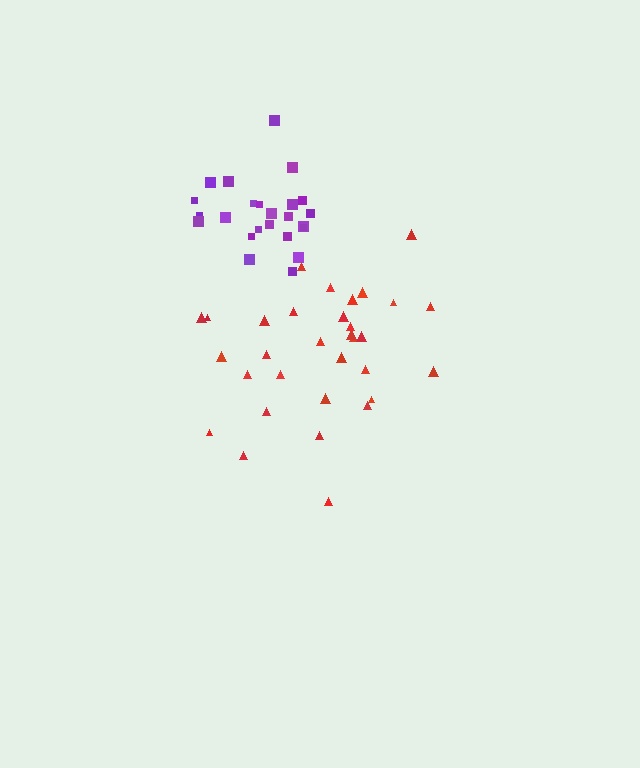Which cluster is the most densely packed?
Purple.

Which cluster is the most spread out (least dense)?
Red.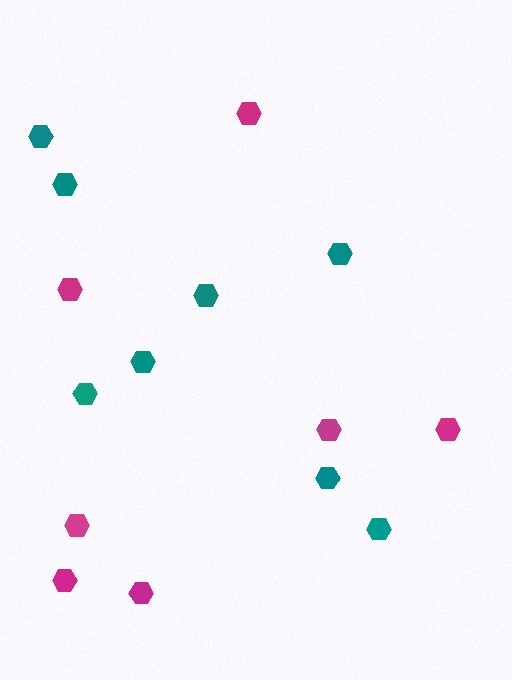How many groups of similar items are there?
There are 2 groups: one group of magenta hexagons (7) and one group of teal hexagons (8).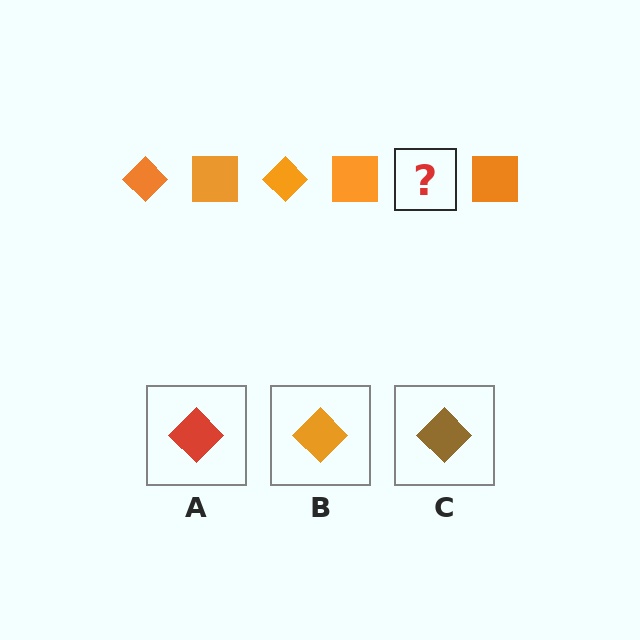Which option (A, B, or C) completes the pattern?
B.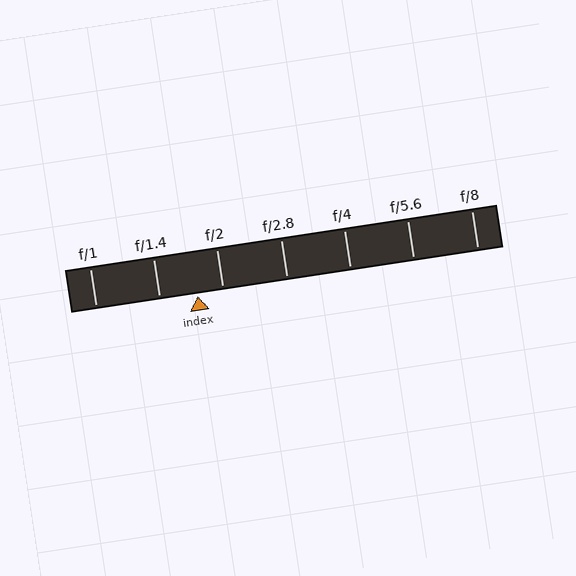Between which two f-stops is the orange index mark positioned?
The index mark is between f/1.4 and f/2.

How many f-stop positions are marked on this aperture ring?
There are 7 f-stop positions marked.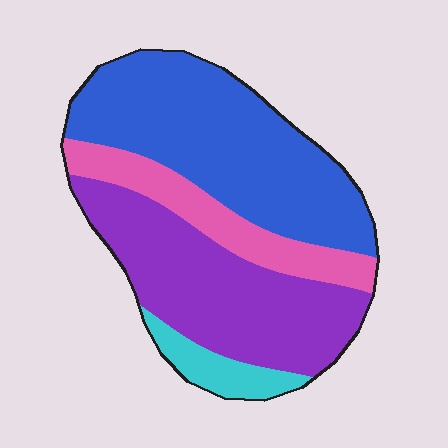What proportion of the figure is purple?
Purple covers roughly 35% of the figure.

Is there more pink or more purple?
Purple.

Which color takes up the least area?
Cyan, at roughly 5%.